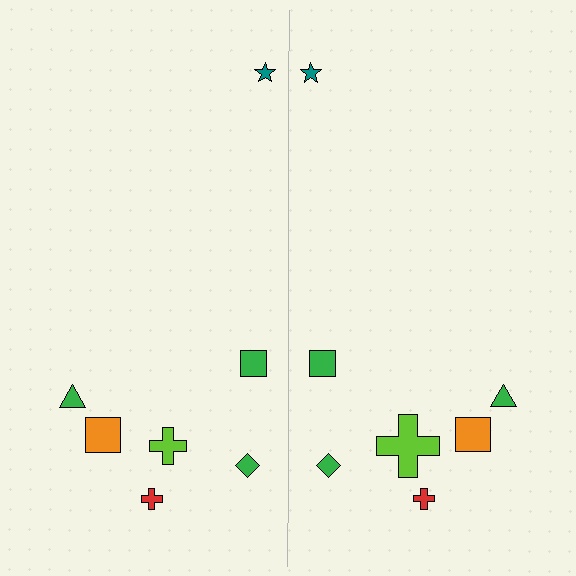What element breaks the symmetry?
The lime cross on the right side has a different size than its mirror counterpart.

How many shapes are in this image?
There are 14 shapes in this image.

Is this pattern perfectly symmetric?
No, the pattern is not perfectly symmetric. The lime cross on the right side has a different size than its mirror counterpart.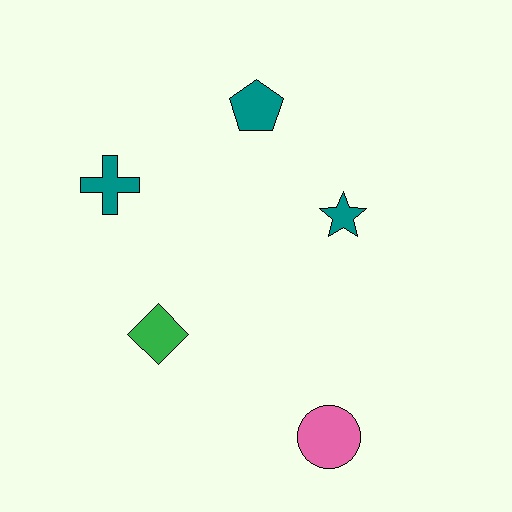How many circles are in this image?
There is 1 circle.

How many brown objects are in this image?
There are no brown objects.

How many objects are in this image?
There are 5 objects.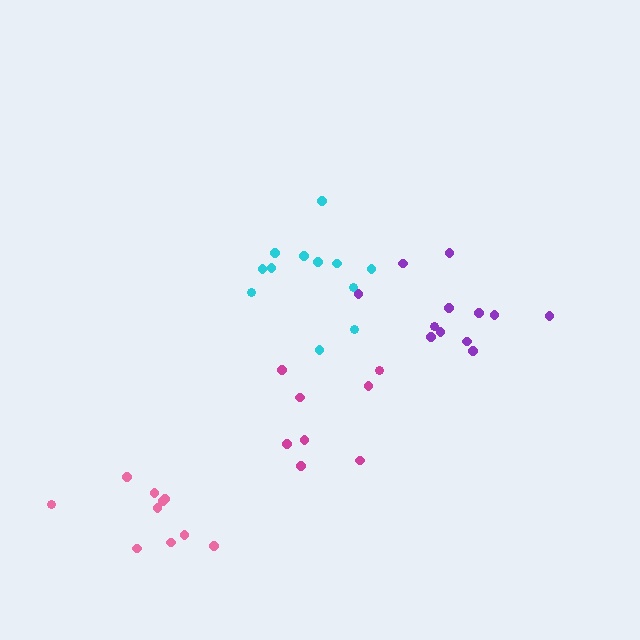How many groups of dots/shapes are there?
There are 4 groups.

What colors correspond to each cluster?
The clusters are colored: cyan, pink, magenta, purple.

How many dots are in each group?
Group 1: 12 dots, Group 2: 10 dots, Group 3: 8 dots, Group 4: 12 dots (42 total).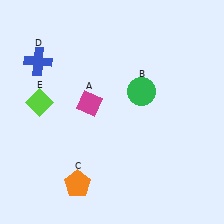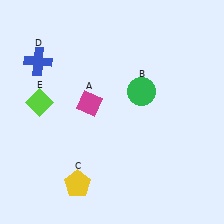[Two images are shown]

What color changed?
The pentagon (C) changed from orange in Image 1 to yellow in Image 2.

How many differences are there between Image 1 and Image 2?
There is 1 difference between the two images.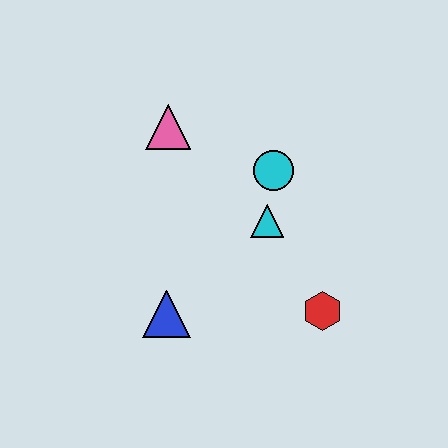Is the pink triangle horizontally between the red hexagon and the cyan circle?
No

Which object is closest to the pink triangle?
The cyan circle is closest to the pink triangle.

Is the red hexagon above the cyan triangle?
No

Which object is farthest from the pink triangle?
The red hexagon is farthest from the pink triangle.